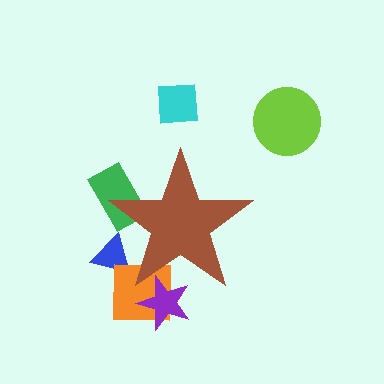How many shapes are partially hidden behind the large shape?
4 shapes are partially hidden.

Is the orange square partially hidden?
Yes, the orange square is partially hidden behind the brown star.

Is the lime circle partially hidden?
No, the lime circle is fully visible.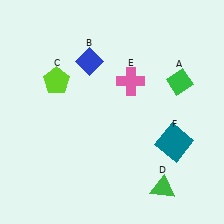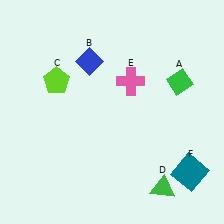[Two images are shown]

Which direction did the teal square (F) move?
The teal square (F) moved down.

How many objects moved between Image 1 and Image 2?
1 object moved between the two images.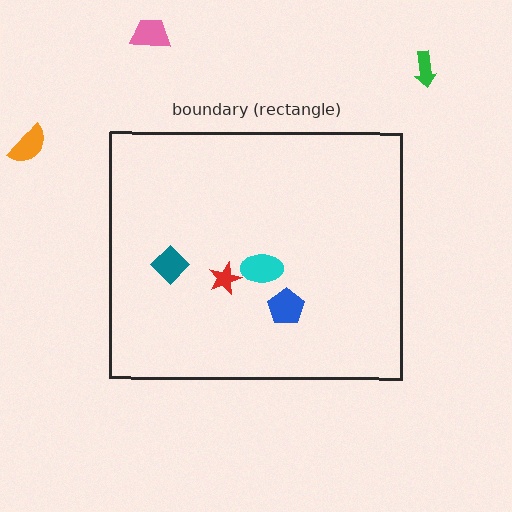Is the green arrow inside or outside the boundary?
Outside.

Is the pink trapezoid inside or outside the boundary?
Outside.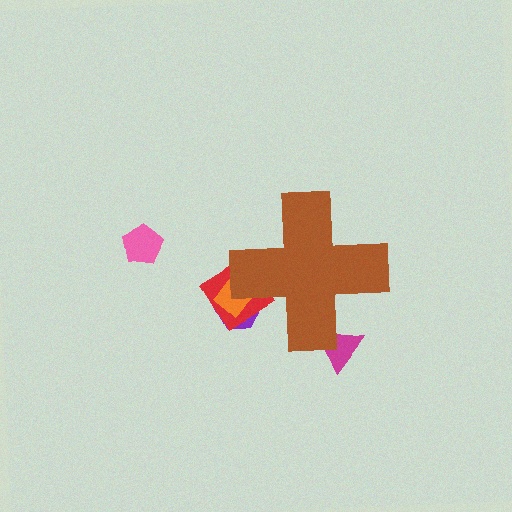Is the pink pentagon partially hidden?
No, the pink pentagon is fully visible.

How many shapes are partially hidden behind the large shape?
4 shapes are partially hidden.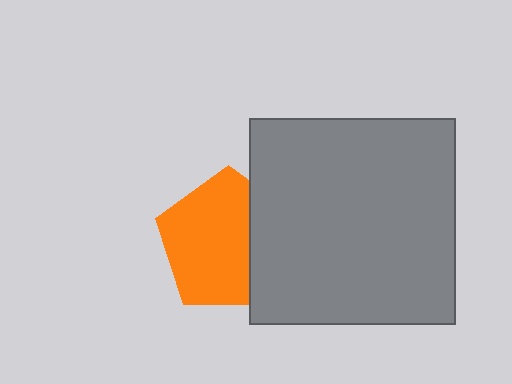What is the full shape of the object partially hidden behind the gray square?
The partially hidden object is an orange pentagon.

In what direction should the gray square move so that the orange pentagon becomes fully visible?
The gray square should move right. That is the shortest direction to clear the overlap and leave the orange pentagon fully visible.